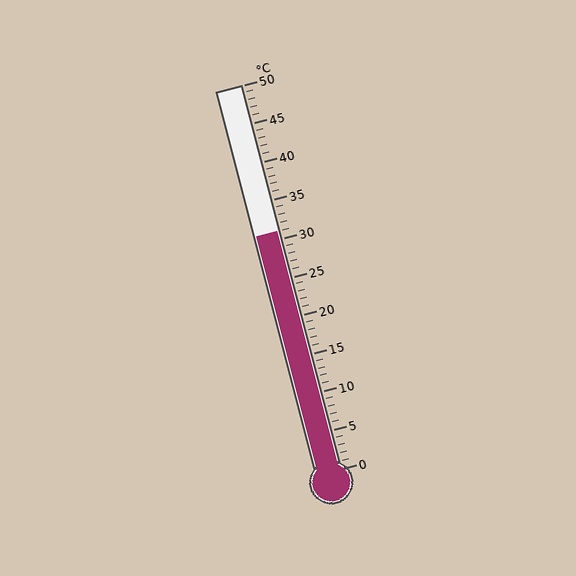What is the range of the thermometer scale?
The thermometer scale ranges from 0°C to 50°C.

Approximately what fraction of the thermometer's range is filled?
The thermometer is filled to approximately 60% of its range.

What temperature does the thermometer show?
The thermometer shows approximately 31°C.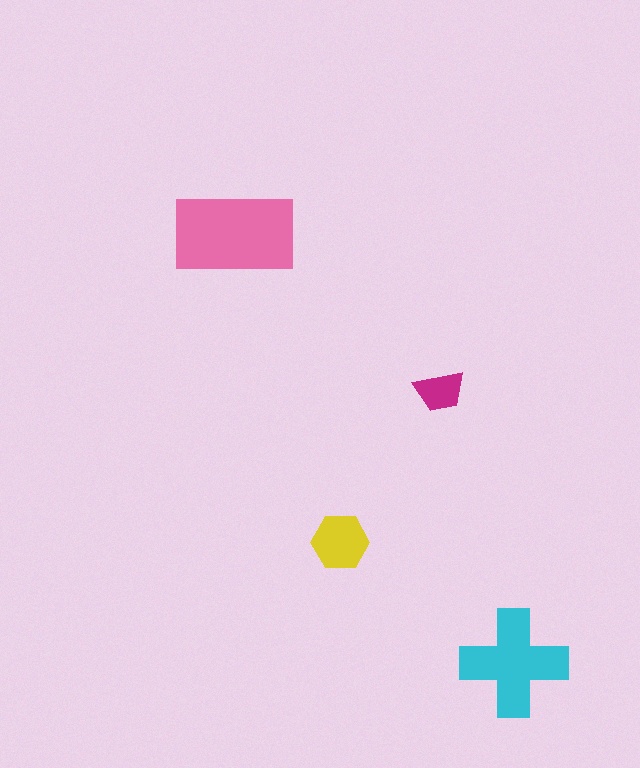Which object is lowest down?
The cyan cross is bottommost.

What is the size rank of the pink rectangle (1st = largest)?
1st.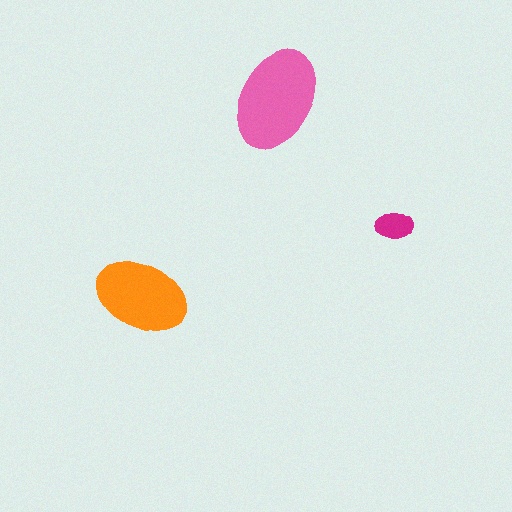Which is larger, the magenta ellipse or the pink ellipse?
The pink one.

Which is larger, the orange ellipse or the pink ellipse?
The pink one.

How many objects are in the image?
There are 3 objects in the image.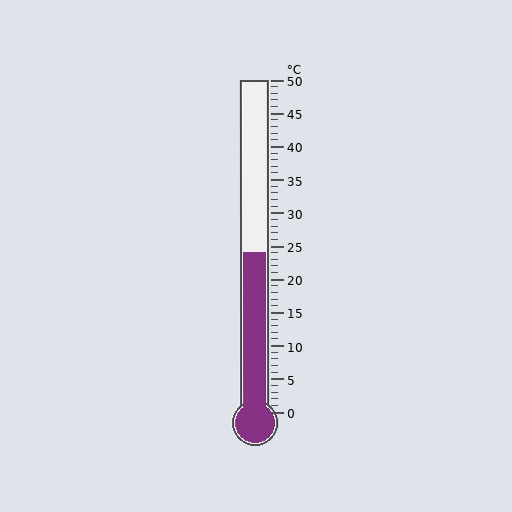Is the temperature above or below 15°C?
The temperature is above 15°C.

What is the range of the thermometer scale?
The thermometer scale ranges from 0°C to 50°C.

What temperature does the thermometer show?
The thermometer shows approximately 24°C.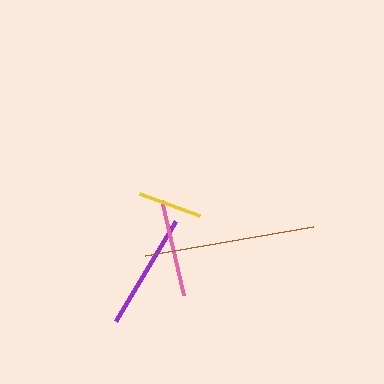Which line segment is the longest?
The brown line is the longest at approximately 170 pixels.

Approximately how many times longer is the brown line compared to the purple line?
The brown line is approximately 1.5 times the length of the purple line.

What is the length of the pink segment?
The pink segment is approximately 97 pixels long.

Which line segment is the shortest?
The yellow line is the shortest at approximately 65 pixels.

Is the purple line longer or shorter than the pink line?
The purple line is longer than the pink line.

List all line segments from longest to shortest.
From longest to shortest: brown, purple, pink, yellow.